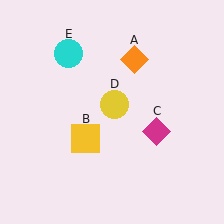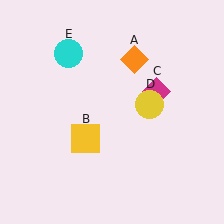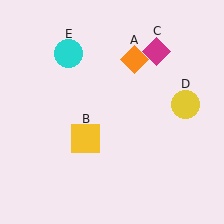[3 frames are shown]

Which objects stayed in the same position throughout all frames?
Orange diamond (object A) and yellow square (object B) and cyan circle (object E) remained stationary.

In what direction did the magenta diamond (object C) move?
The magenta diamond (object C) moved up.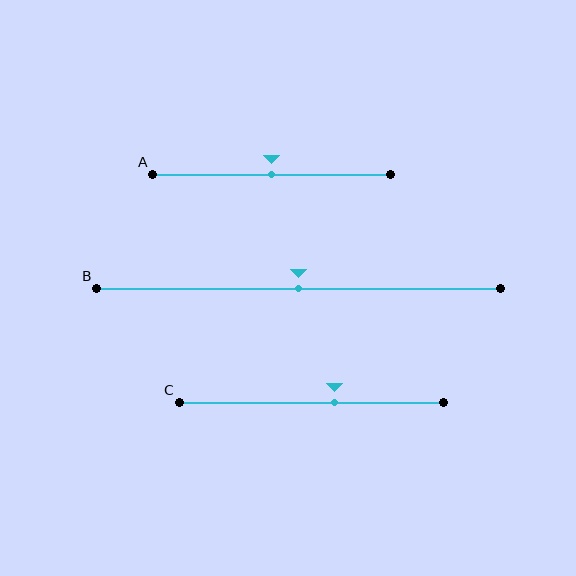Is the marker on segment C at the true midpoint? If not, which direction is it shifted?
No, the marker on segment C is shifted to the right by about 9% of the segment length.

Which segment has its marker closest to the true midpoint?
Segment A has its marker closest to the true midpoint.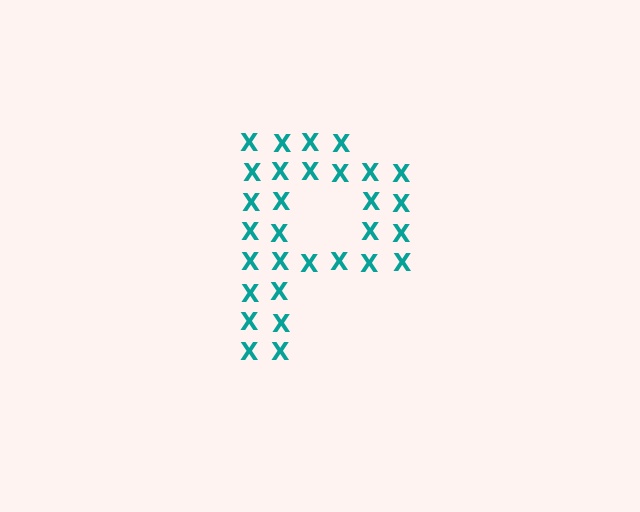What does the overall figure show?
The overall figure shows the letter P.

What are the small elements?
The small elements are letter X's.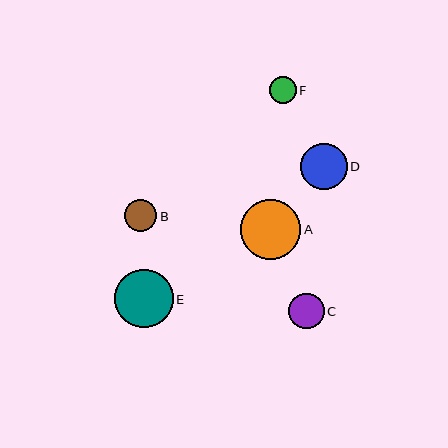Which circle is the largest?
Circle A is the largest with a size of approximately 60 pixels.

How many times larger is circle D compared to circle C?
Circle D is approximately 1.3 times the size of circle C.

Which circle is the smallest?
Circle F is the smallest with a size of approximately 26 pixels.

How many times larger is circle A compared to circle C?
Circle A is approximately 1.7 times the size of circle C.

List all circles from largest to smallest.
From largest to smallest: A, E, D, C, B, F.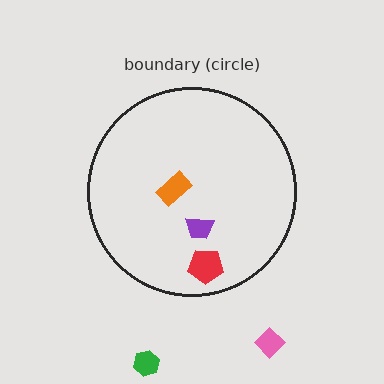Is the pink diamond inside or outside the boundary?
Outside.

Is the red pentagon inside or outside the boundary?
Inside.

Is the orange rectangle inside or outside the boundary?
Inside.